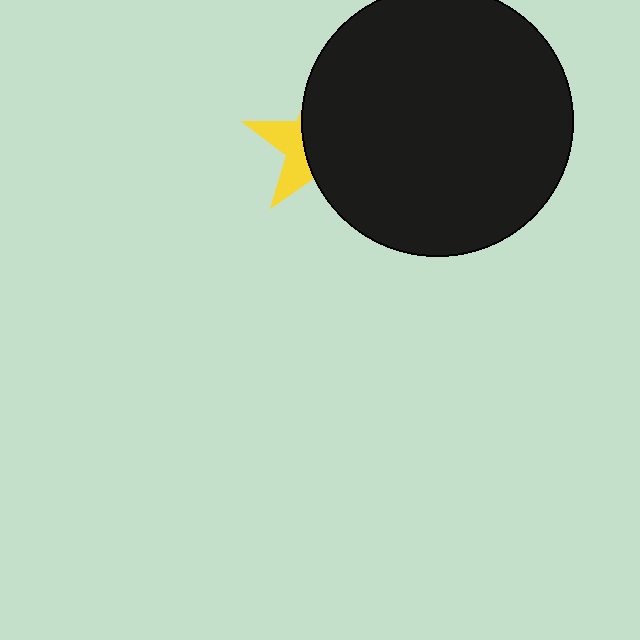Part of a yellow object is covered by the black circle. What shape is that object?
It is a star.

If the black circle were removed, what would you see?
You would see the complete yellow star.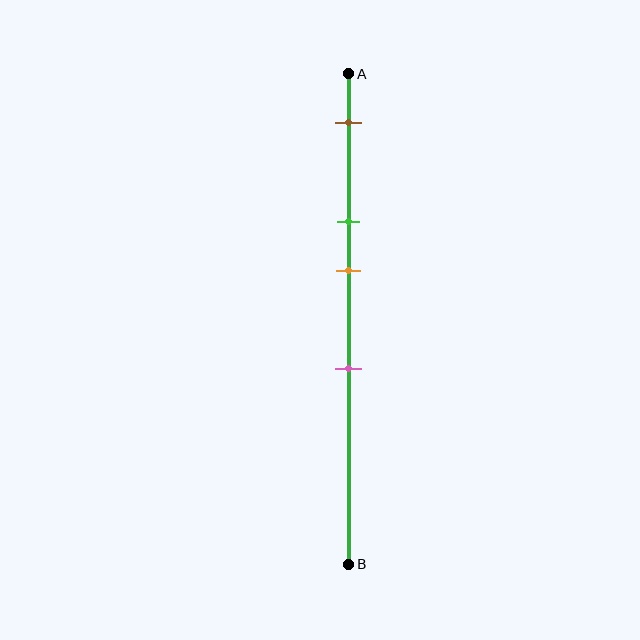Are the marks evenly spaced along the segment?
No, the marks are not evenly spaced.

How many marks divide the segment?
There are 4 marks dividing the segment.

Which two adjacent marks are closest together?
The green and orange marks are the closest adjacent pair.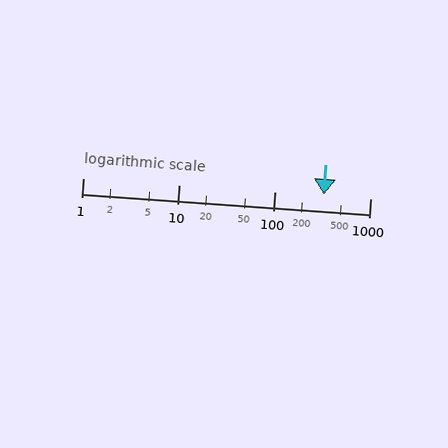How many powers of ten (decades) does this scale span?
The scale spans 3 decades, from 1 to 1000.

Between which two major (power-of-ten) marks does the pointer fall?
The pointer is between 100 and 1000.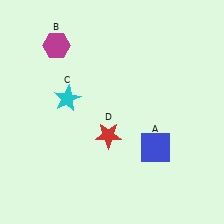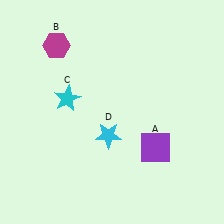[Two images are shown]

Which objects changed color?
A changed from blue to purple. D changed from red to cyan.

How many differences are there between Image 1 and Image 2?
There are 2 differences between the two images.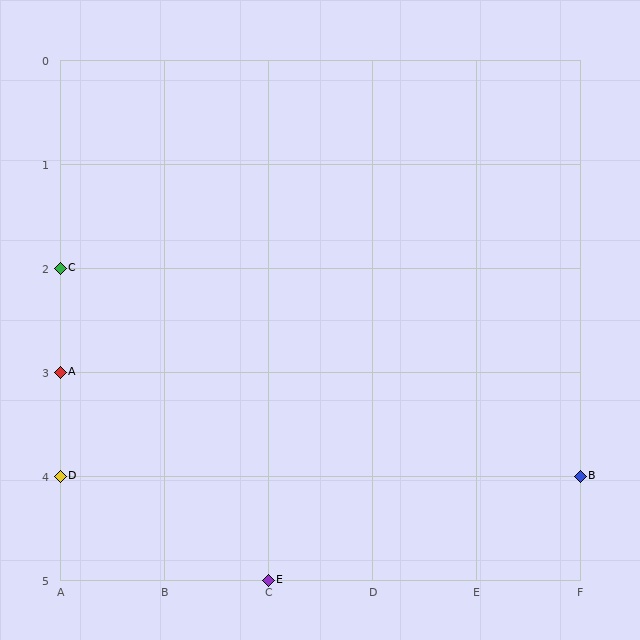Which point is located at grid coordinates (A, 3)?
Point A is at (A, 3).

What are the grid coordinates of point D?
Point D is at grid coordinates (A, 4).